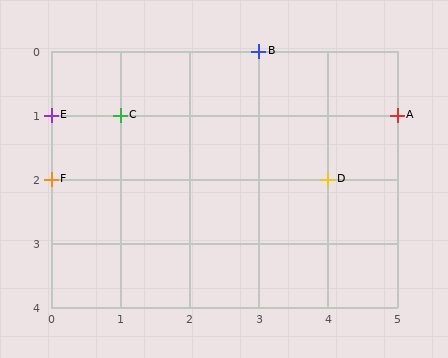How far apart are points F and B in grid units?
Points F and B are 3 columns and 2 rows apart (about 3.6 grid units diagonally).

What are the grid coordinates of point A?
Point A is at grid coordinates (5, 1).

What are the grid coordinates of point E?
Point E is at grid coordinates (0, 1).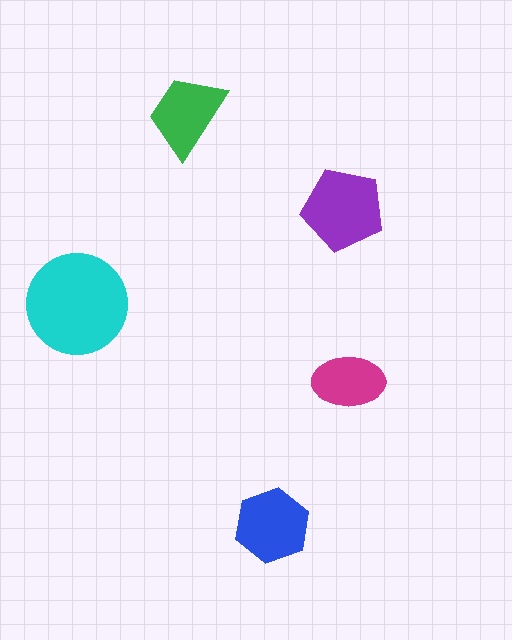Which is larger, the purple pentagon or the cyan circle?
The cyan circle.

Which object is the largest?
The cyan circle.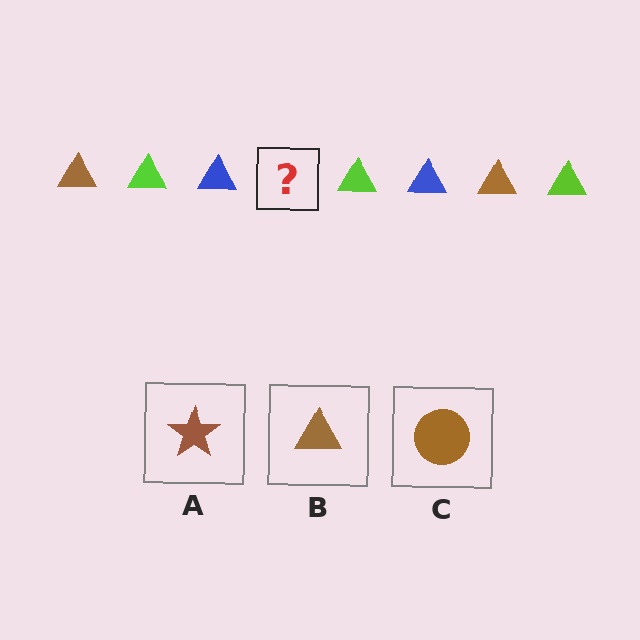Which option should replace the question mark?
Option B.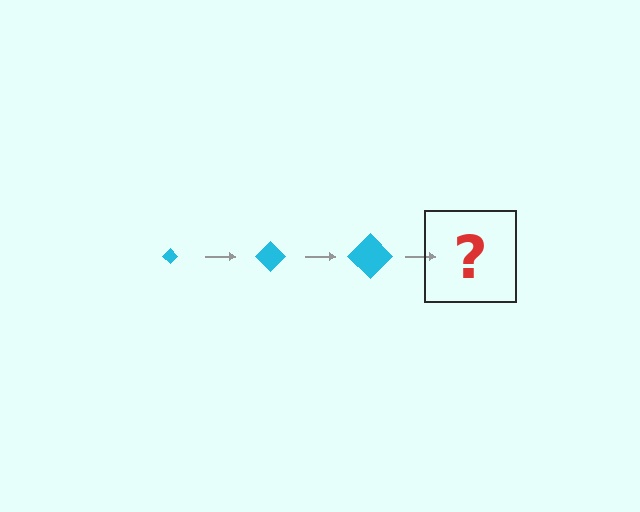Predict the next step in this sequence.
The next step is a cyan diamond, larger than the previous one.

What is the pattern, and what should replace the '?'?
The pattern is that the diamond gets progressively larger each step. The '?' should be a cyan diamond, larger than the previous one.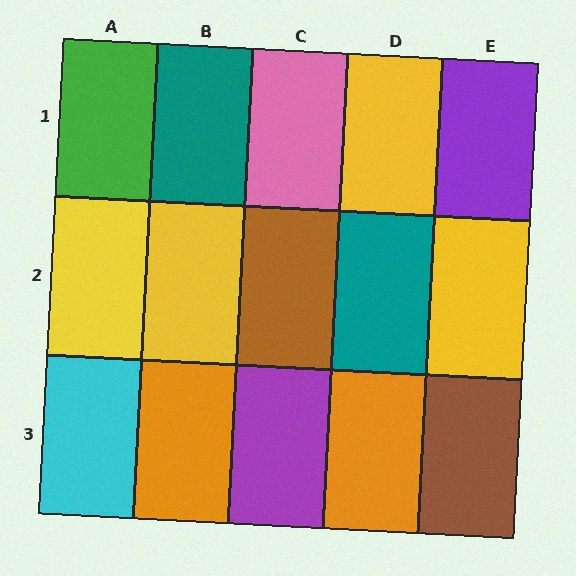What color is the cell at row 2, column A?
Yellow.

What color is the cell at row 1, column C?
Pink.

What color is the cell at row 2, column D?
Teal.